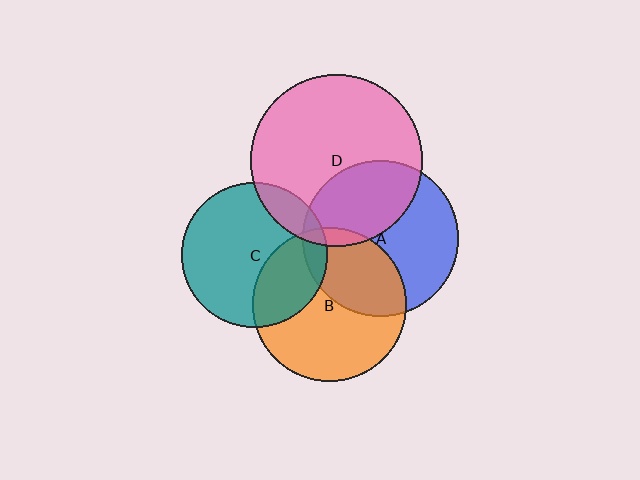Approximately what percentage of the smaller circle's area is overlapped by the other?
Approximately 30%.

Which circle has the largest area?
Circle D (pink).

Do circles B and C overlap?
Yes.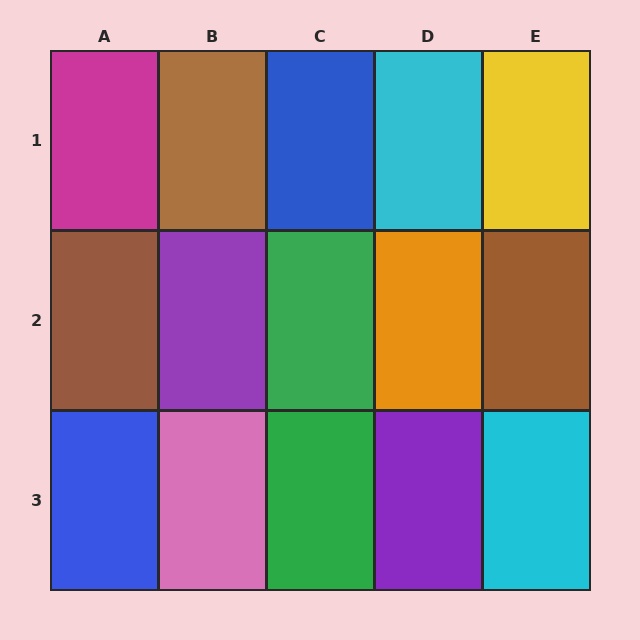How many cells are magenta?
1 cell is magenta.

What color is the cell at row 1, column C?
Blue.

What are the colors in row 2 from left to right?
Brown, purple, green, orange, brown.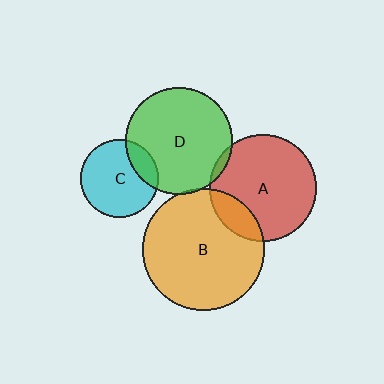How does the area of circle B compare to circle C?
Approximately 2.4 times.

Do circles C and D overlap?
Yes.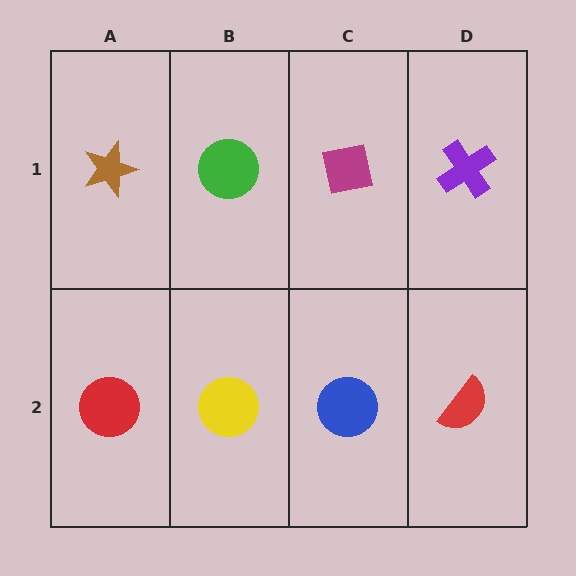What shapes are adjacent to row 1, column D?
A red semicircle (row 2, column D), a magenta square (row 1, column C).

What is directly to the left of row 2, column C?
A yellow circle.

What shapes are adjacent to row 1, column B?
A yellow circle (row 2, column B), a brown star (row 1, column A), a magenta square (row 1, column C).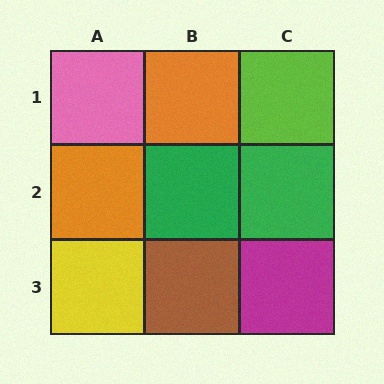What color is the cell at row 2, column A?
Orange.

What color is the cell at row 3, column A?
Yellow.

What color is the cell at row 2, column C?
Green.